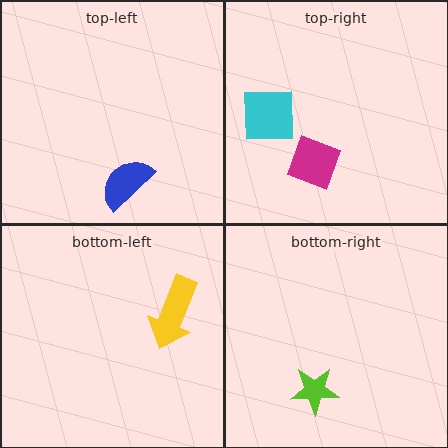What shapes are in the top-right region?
The magenta diamond, the cyan square.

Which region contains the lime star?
The bottom-right region.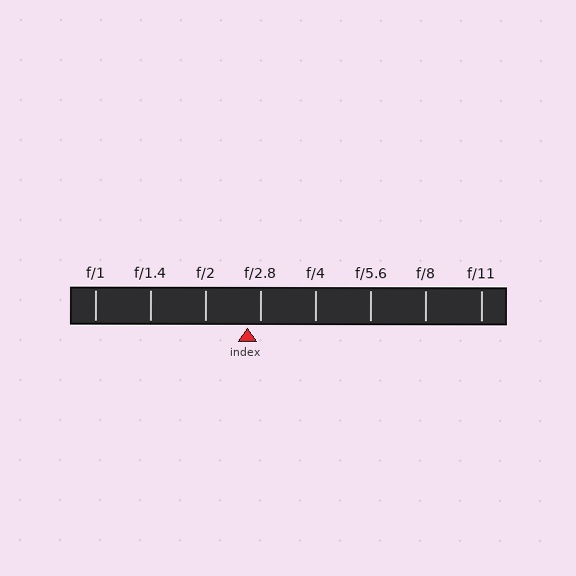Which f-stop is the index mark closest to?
The index mark is closest to f/2.8.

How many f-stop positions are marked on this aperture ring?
There are 8 f-stop positions marked.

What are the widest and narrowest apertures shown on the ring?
The widest aperture shown is f/1 and the narrowest is f/11.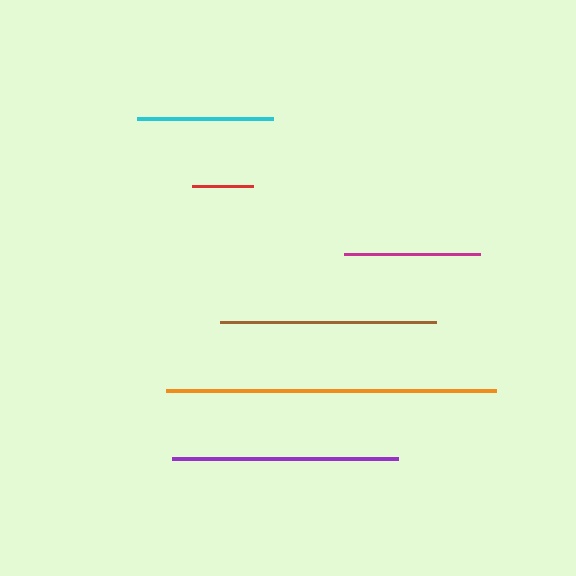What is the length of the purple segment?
The purple segment is approximately 226 pixels long.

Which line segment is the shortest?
The red line is the shortest at approximately 61 pixels.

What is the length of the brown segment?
The brown segment is approximately 216 pixels long.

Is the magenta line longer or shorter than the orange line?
The orange line is longer than the magenta line.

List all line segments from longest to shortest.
From longest to shortest: orange, purple, brown, cyan, magenta, red.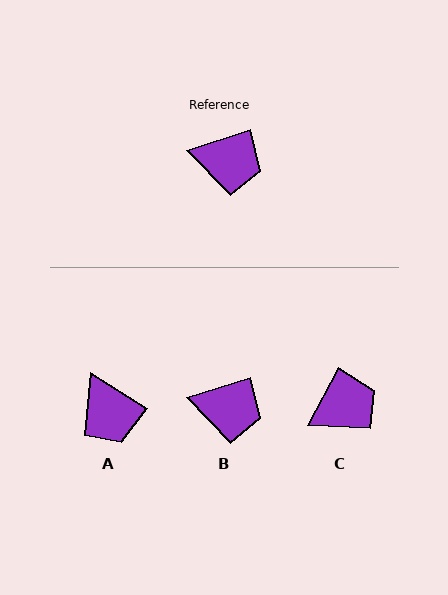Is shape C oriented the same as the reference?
No, it is off by about 44 degrees.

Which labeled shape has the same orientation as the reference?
B.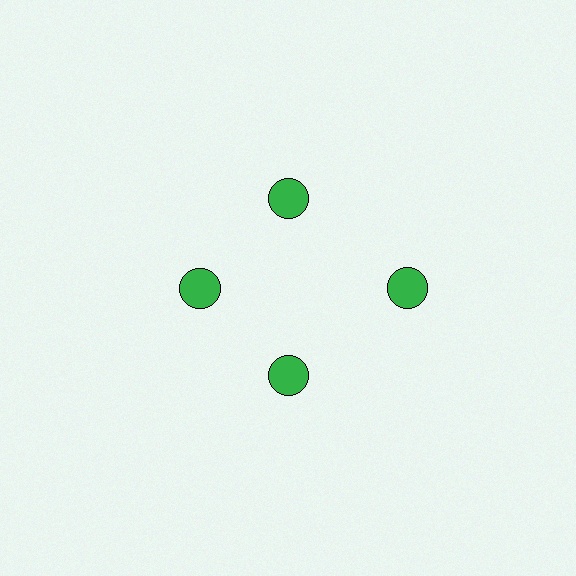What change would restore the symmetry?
The symmetry would be restored by moving it inward, back onto the ring so that all 4 circles sit at equal angles and equal distance from the center.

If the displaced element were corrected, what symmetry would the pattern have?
It would have 4-fold rotational symmetry — the pattern would map onto itself every 90 degrees.